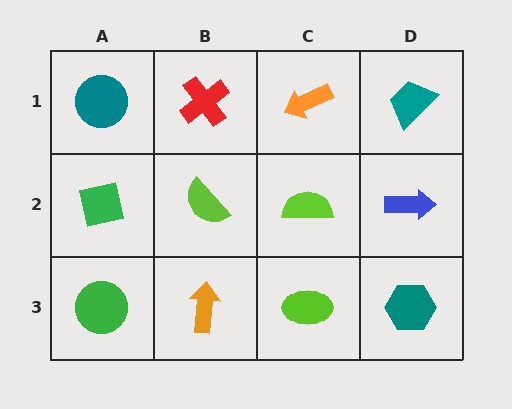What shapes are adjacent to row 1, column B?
A lime semicircle (row 2, column B), a teal circle (row 1, column A), an orange arrow (row 1, column C).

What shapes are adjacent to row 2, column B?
A red cross (row 1, column B), an orange arrow (row 3, column B), a green square (row 2, column A), a lime semicircle (row 2, column C).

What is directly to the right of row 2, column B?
A lime semicircle.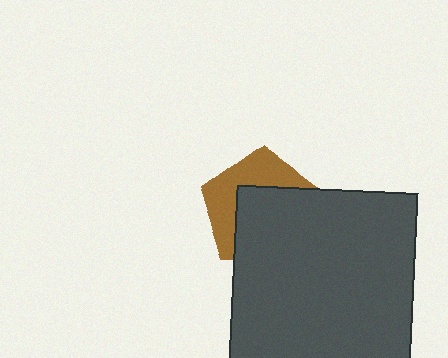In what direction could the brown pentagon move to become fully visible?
The brown pentagon could move toward the upper-left. That would shift it out from behind the dark gray square entirely.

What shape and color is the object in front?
The object in front is a dark gray square.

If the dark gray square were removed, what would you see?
You would see the complete brown pentagon.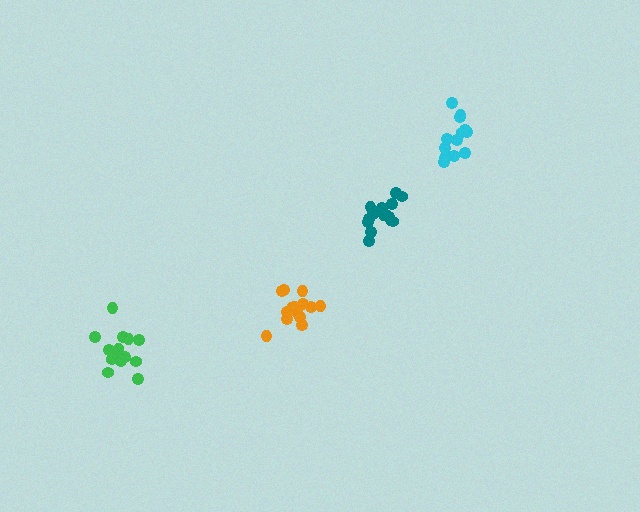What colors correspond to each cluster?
The clusters are colored: teal, orange, green, cyan.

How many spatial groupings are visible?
There are 4 spatial groupings.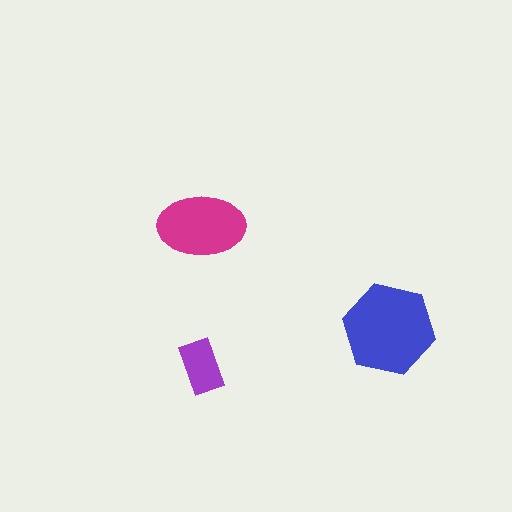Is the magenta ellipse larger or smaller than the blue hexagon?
Smaller.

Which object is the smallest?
The purple rectangle.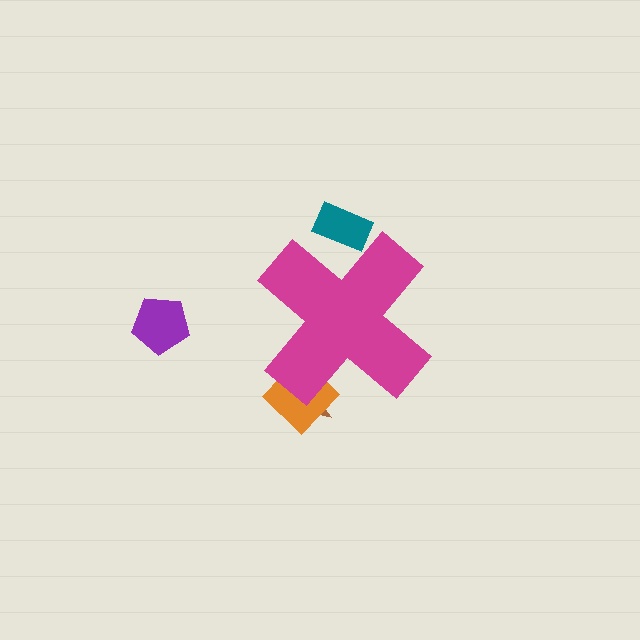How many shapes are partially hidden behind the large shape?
3 shapes are partially hidden.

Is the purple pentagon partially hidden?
No, the purple pentagon is fully visible.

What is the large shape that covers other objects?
A magenta cross.